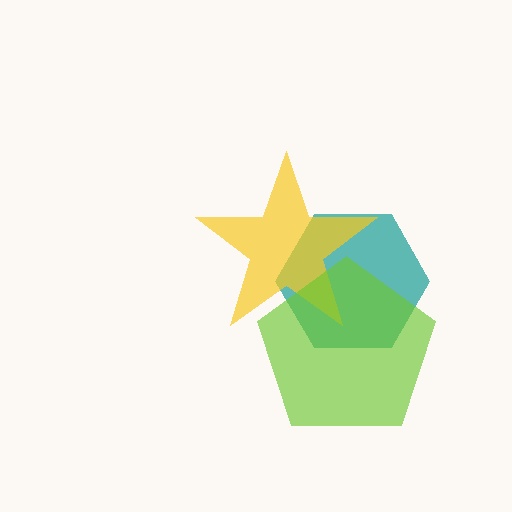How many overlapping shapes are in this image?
There are 3 overlapping shapes in the image.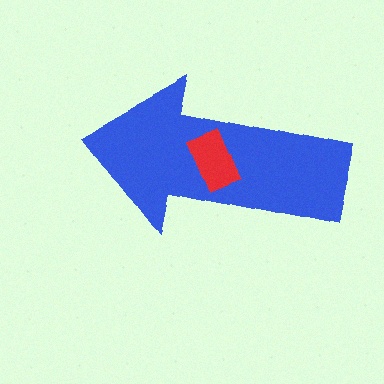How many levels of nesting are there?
2.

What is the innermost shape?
The red rectangle.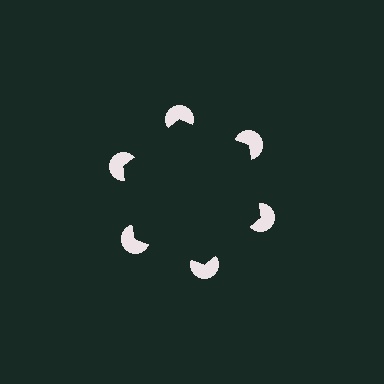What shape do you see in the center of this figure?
An illusory hexagon — its edges are inferred from the aligned wedge cuts in the pac-man discs, not physically drawn.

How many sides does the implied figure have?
6 sides.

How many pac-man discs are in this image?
There are 6 — one at each vertex of the illusory hexagon.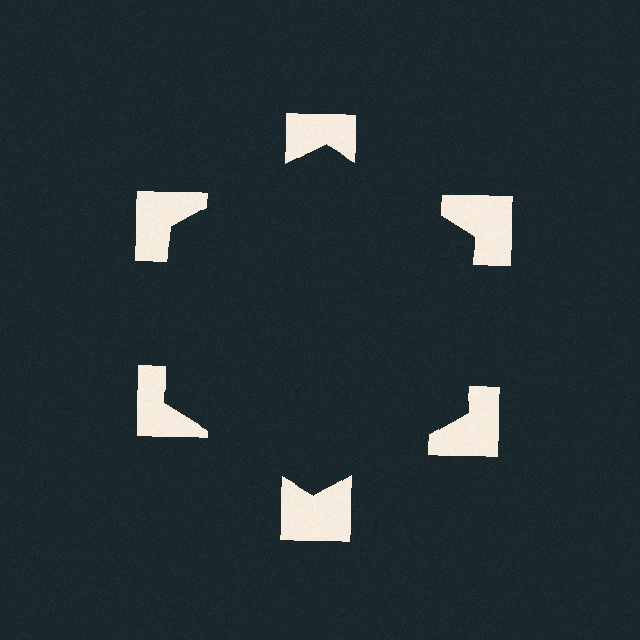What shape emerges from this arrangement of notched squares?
An illusory hexagon — its edges are inferred from the aligned wedge cuts in the notched squares, not physically drawn.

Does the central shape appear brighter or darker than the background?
It typically appears slightly darker than the background, even though no actual brightness change is drawn.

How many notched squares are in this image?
There are 6 — one at each vertex of the illusory hexagon.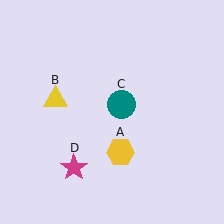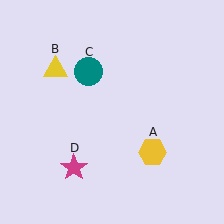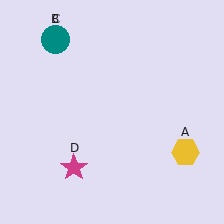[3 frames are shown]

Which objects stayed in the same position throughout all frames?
Magenta star (object D) remained stationary.